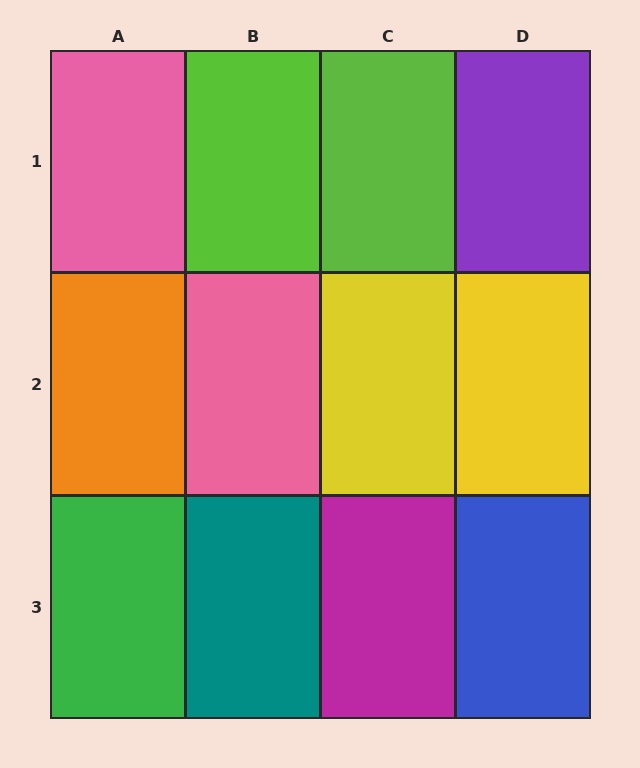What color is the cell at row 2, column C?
Yellow.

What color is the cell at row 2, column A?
Orange.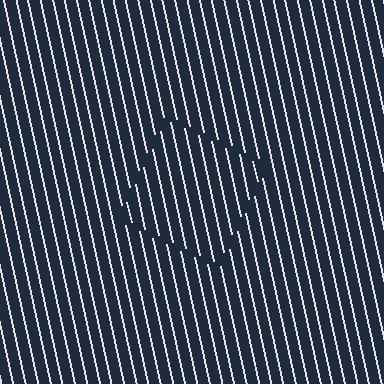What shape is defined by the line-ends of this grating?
An illusory square. The interior of the shape contains the same grating, shifted by half a period — the contour is defined by the phase discontinuity where line-ends from the inner and outer gratings abut.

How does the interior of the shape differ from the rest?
The interior of the shape contains the same grating, shifted by half a period — the contour is defined by the phase discontinuity where line-ends from the inner and outer gratings abut.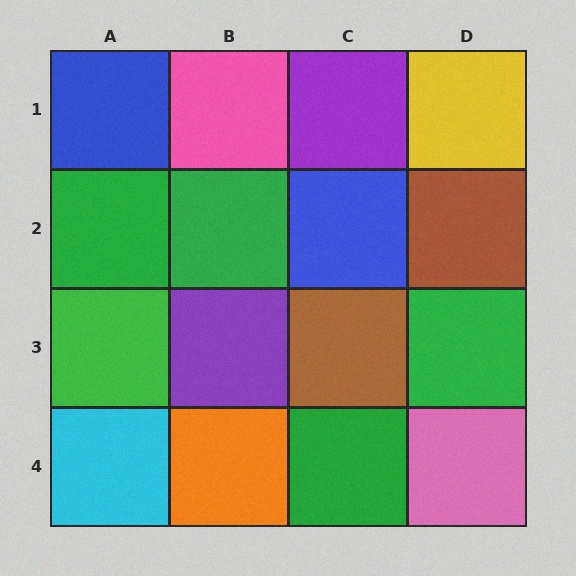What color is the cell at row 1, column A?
Blue.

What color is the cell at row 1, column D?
Yellow.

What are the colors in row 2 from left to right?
Green, green, blue, brown.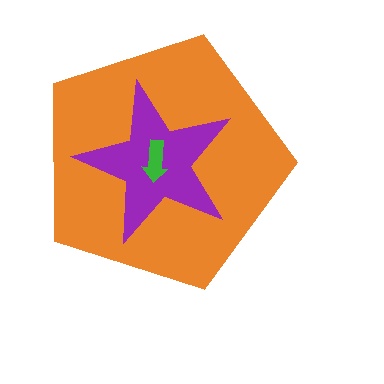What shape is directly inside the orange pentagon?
The purple star.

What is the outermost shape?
The orange pentagon.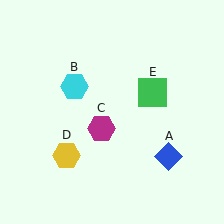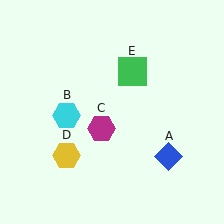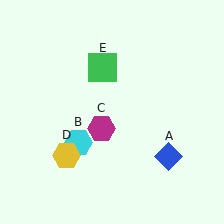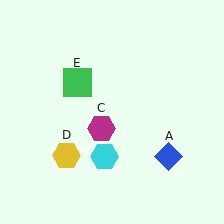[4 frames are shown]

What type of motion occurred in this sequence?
The cyan hexagon (object B), green square (object E) rotated counterclockwise around the center of the scene.